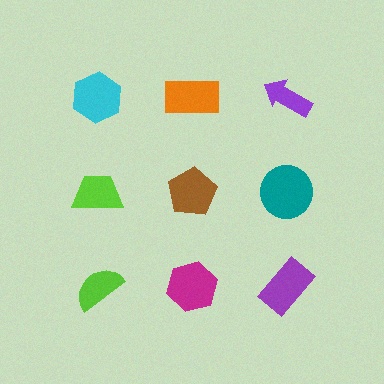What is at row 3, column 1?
A lime semicircle.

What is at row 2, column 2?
A brown pentagon.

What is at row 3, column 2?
A magenta hexagon.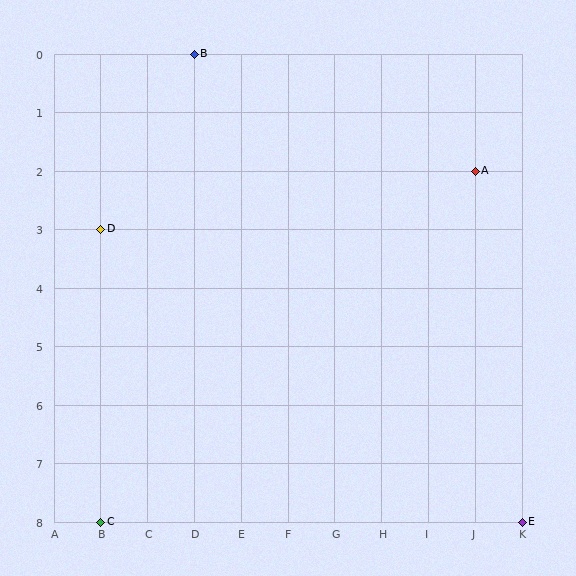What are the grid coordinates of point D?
Point D is at grid coordinates (B, 3).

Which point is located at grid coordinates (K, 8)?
Point E is at (K, 8).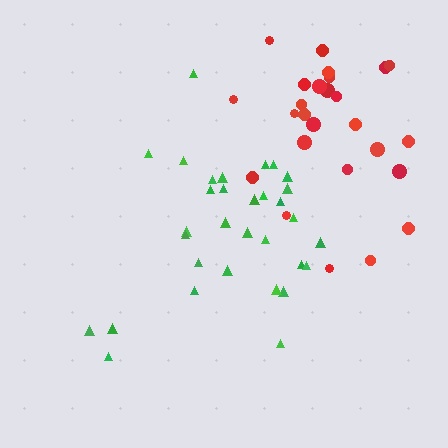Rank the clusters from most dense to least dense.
red, green.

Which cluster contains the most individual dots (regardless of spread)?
Green (32).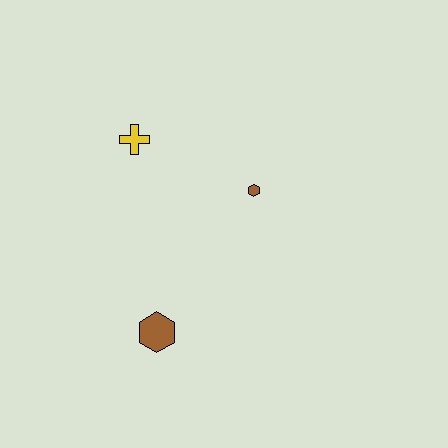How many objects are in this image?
There are 3 objects.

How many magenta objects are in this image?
There are no magenta objects.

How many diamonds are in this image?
There are no diamonds.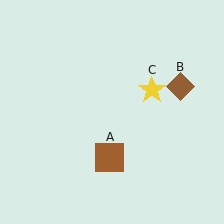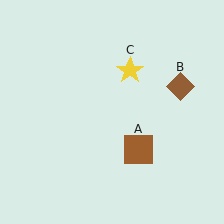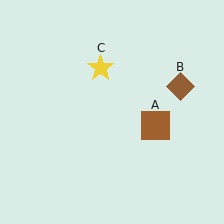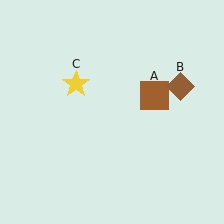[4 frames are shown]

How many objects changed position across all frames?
2 objects changed position: brown square (object A), yellow star (object C).